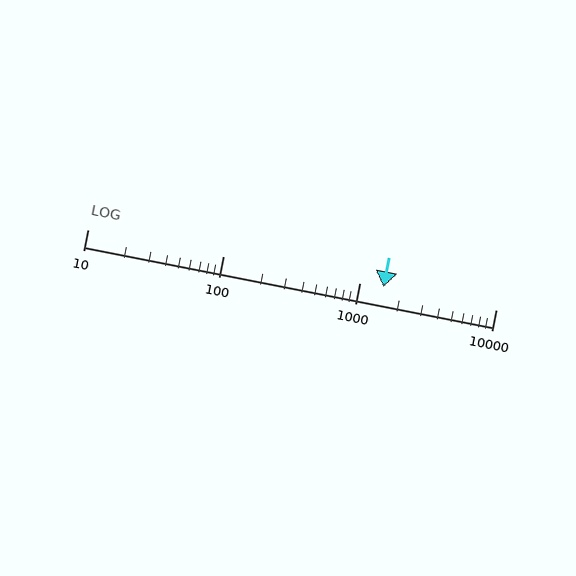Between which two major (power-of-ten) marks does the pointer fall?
The pointer is between 1000 and 10000.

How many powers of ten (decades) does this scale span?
The scale spans 3 decades, from 10 to 10000.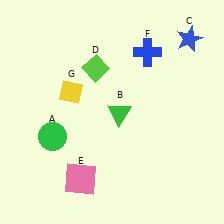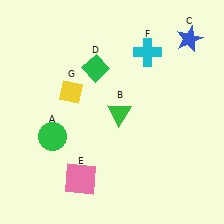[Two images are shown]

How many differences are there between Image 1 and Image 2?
There are 2 differences between the two images.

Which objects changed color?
D changed from lime to green. F changed from blue to cyan.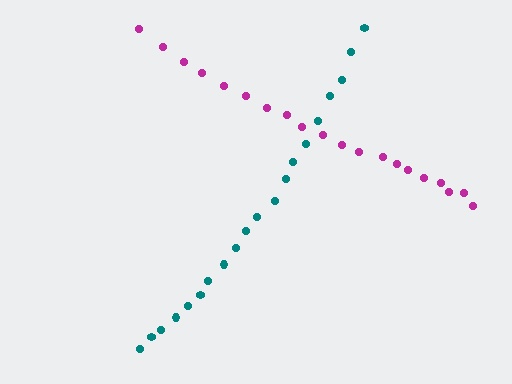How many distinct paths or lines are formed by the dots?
There are 2 distinct paths.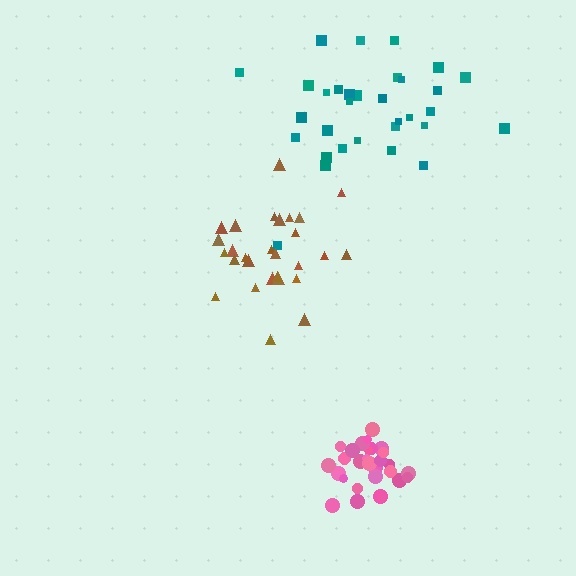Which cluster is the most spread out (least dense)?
Teal.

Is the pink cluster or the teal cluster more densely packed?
Pink.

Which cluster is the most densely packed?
Pink.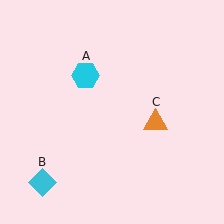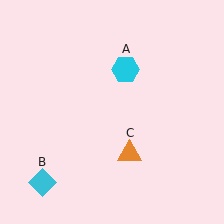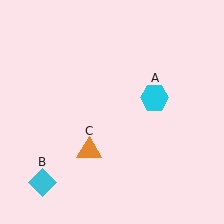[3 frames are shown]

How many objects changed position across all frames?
2 objects changed position: cyan hexagon (object A), orange triangle (object C).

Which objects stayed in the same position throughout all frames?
Cyan diamond (object B) remained stationary.